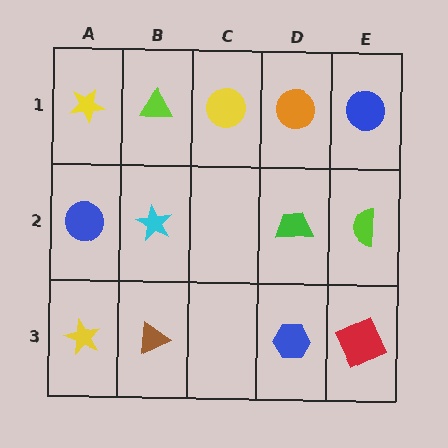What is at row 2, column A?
A blue circle.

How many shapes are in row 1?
5 shapes.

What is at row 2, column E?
A lime semicircle.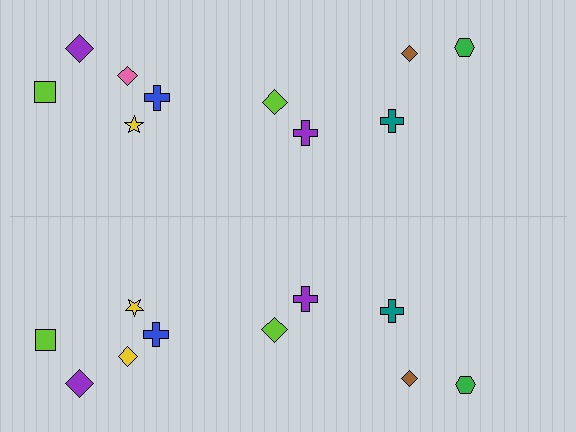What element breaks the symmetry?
The yellow diamond on the bottom side breaks the symmetry — its mirror counterpart is pink.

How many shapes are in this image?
There are 20 shapes in this image.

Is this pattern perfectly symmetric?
No, the pattern is not perfectly symmetric. The yellow diamond on the bottom side breaks the symmetry — its mirror counterpart is pink.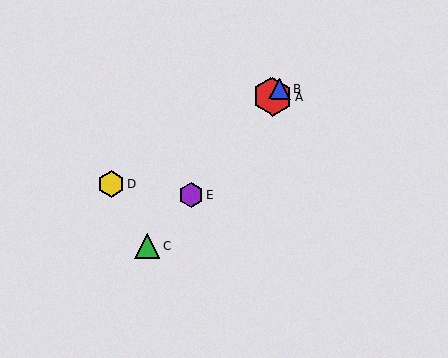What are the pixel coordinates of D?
Object D is at (111, 184).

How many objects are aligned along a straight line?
4 objects (A, B, C, E) are aligned along a straight line.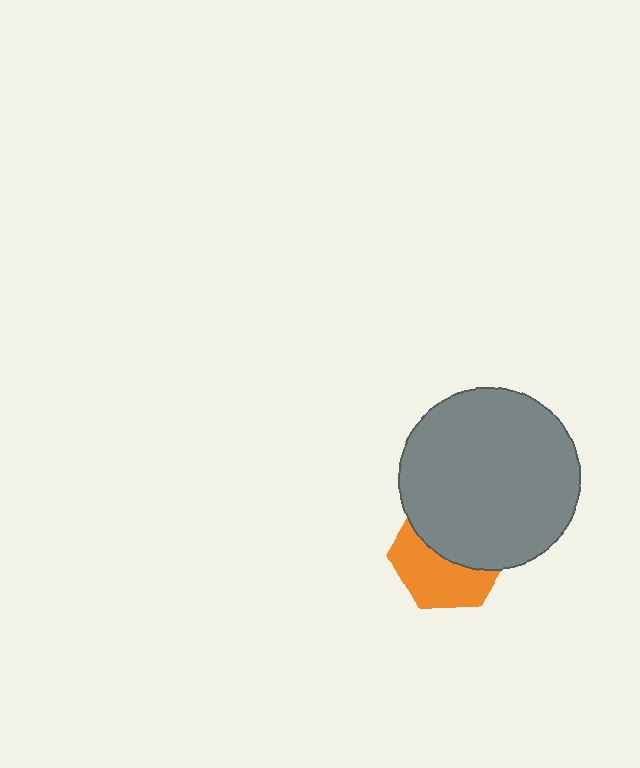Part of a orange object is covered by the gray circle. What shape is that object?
It is a hexagon.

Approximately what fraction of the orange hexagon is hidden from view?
Roughly 51% of the orange hexagon is hidden behind the gray circle.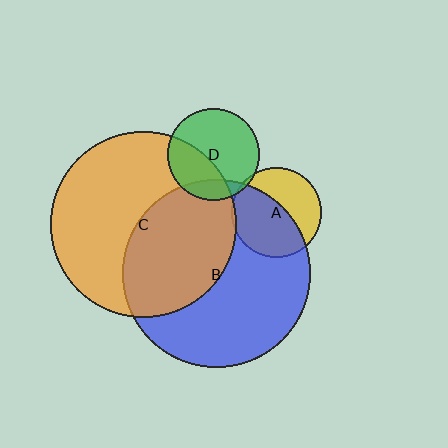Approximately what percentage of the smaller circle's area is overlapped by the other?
Approximately 45%.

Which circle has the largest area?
Circle B (blue).